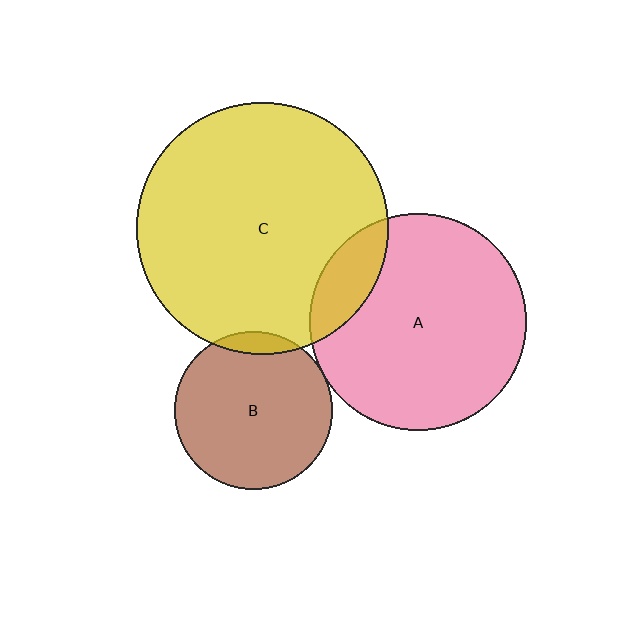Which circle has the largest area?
Circle C (yellow).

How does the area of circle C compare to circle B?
Approximately 2.5 times.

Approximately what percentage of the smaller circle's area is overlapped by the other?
Approximately 5%.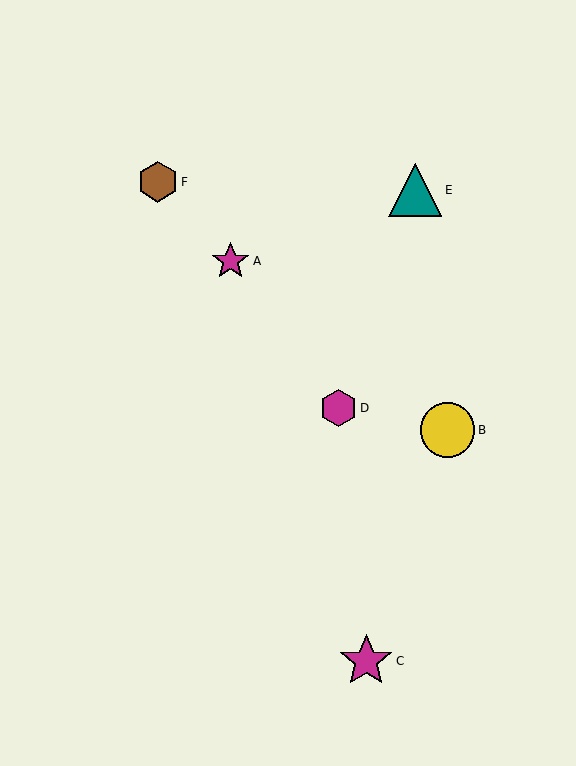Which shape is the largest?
The yellow circle (labeled B) is the largest.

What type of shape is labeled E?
Shape E is a teal triangle.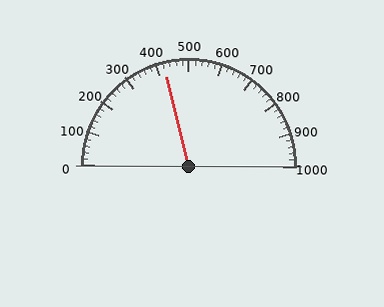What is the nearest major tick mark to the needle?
The nearest major tick mark is 400.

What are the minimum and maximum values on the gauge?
The gauge ranges from 0 to 1000.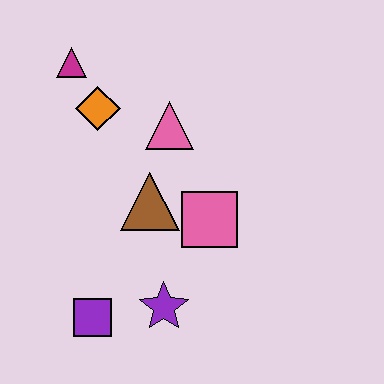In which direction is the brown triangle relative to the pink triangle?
The brown triangle is below the pink triangle.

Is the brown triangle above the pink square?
Yes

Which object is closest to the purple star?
The purple square is closest to the purple star.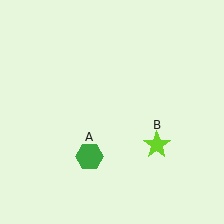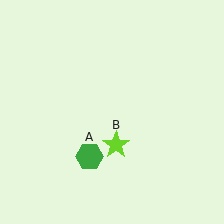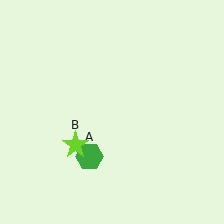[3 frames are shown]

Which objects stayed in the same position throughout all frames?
Green hexagon (object A) remained stationary.